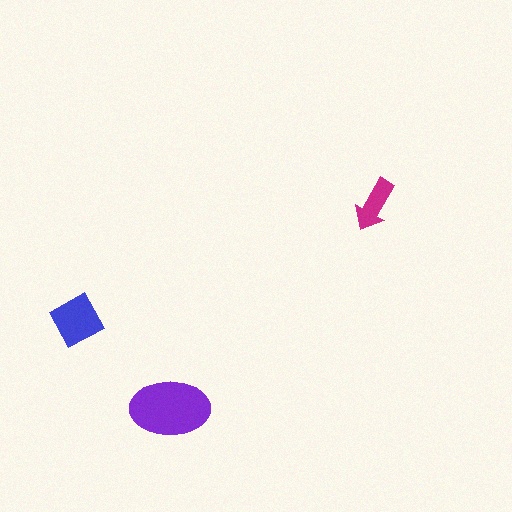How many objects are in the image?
There are 3 objects in the image.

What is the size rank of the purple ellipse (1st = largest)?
1st.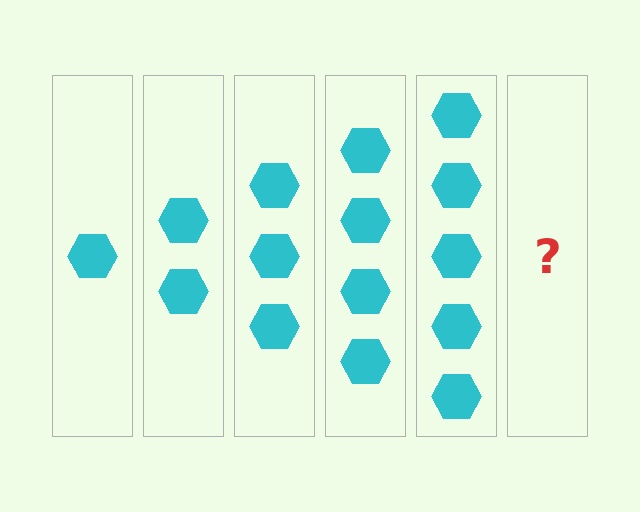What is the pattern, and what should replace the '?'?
The pattern is that each step adds one more hexagon. The '?' should be 6 hexagons.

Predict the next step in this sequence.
The next step is 6 hexagons.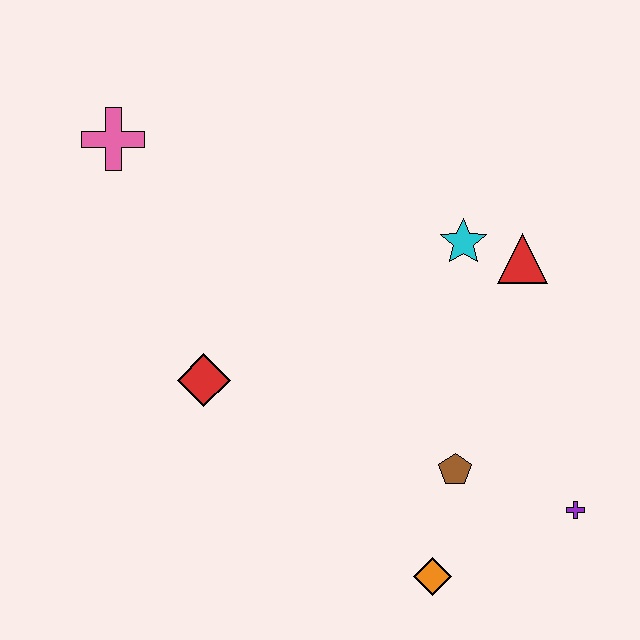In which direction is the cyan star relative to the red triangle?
The cyan star is to the left of the red triangle.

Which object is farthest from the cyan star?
The pink cross is farthest from the cyan star.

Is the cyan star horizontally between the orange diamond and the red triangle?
Yes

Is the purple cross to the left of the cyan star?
No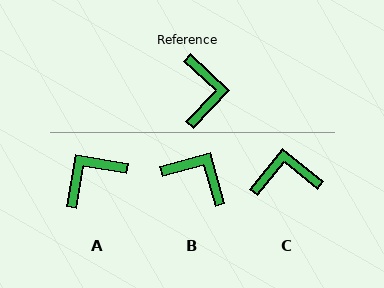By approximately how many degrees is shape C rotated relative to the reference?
Approximately 94 degrees counter-clockwise.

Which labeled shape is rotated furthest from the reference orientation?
A, about 123 degrees away.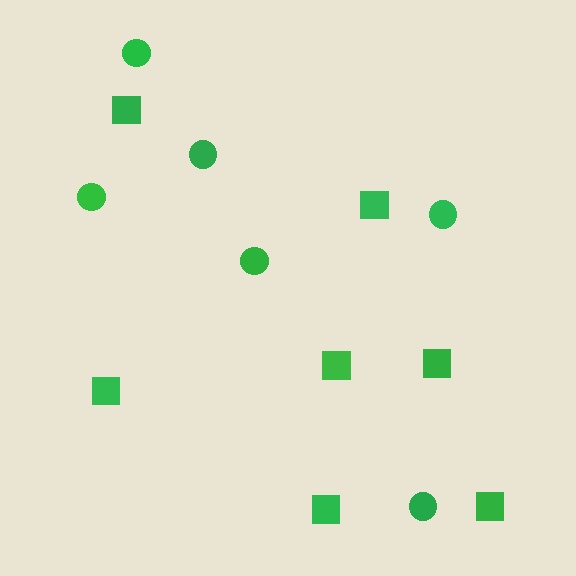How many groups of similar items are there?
There are 2 groups: one group of squares (7) and one group of circles (6).